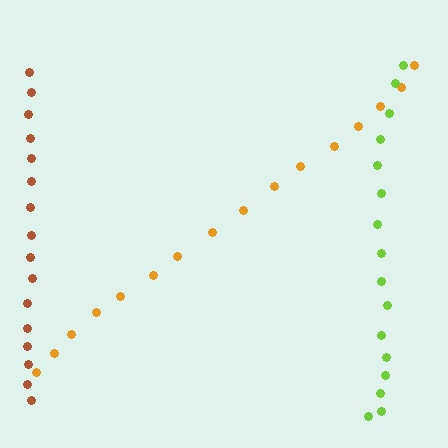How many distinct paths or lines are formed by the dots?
There are 3 distinct paths.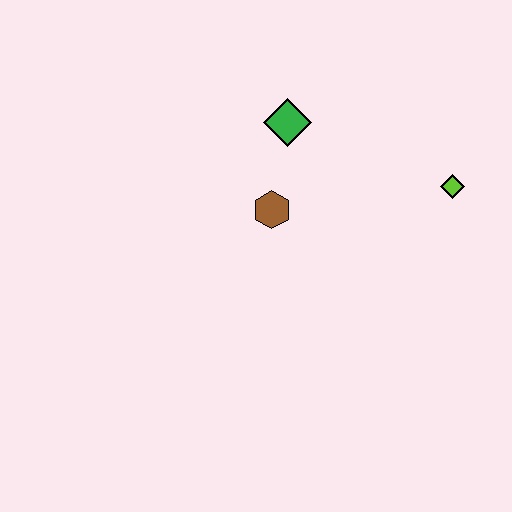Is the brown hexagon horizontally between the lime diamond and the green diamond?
No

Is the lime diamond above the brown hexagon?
Yes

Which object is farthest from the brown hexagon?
The lime diamond is farthest from the brown hexagon.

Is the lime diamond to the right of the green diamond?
Yes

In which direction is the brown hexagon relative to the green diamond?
The brown hexagon is below the green diamond.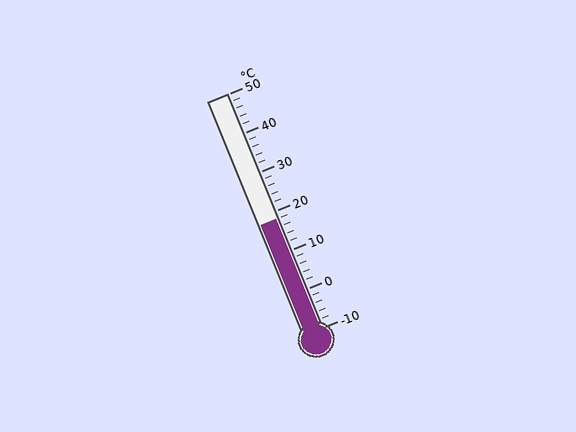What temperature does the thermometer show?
The thermometer shows approximately 18°C.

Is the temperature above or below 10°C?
The temperature is above 10°C.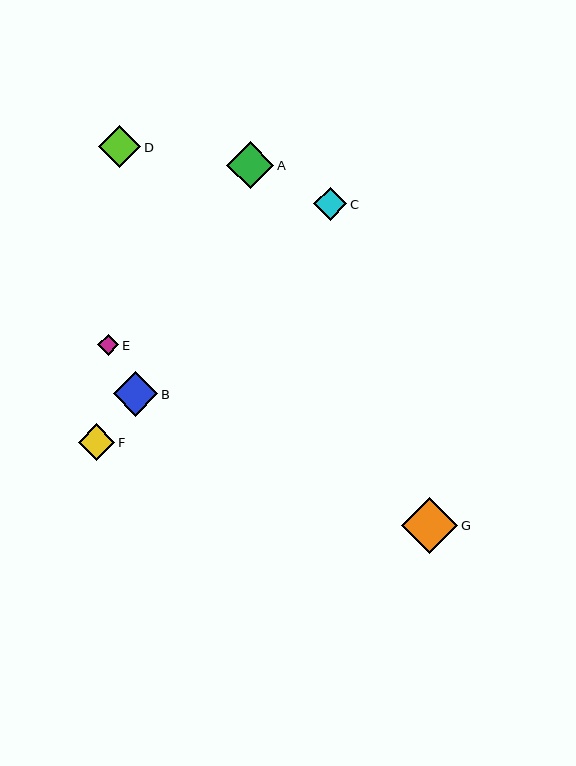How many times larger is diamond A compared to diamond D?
Diamond A is approximately 1.1 times the size of diamond D.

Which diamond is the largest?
Diamond G is the largest with a size of approximately 56 pixels.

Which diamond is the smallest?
Diamond E is the smallest with a size of approximately 21 pixels.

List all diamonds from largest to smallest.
From largest to smallest: G, A, B, D, F, C, E.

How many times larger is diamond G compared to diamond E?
Diamond G is approximately 2.7 times the size of diamond E.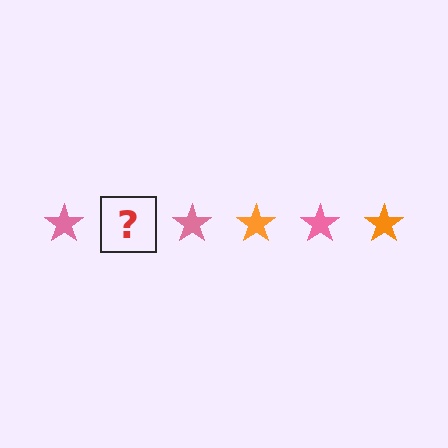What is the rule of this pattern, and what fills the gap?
The rule is that the pattern cycles through pink, orange stars. The gap should be filled with an orange star.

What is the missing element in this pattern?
The missing element is an orange star.